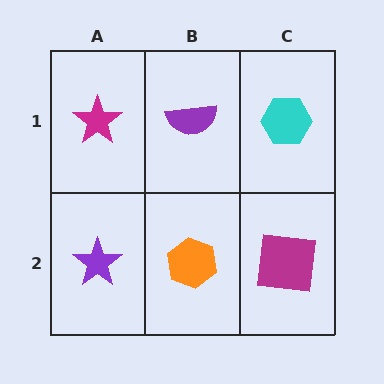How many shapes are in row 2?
3 shapes.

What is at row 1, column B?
A purple semicircle.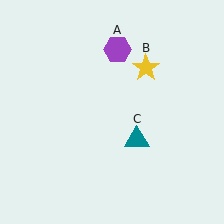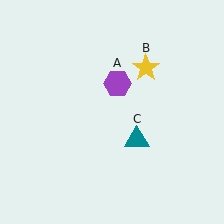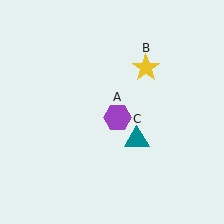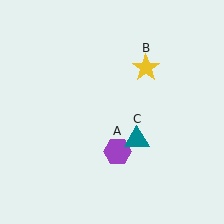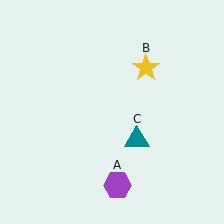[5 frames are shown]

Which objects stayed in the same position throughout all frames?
Yellow star (object B) and teal triangle (object C) remained stationary.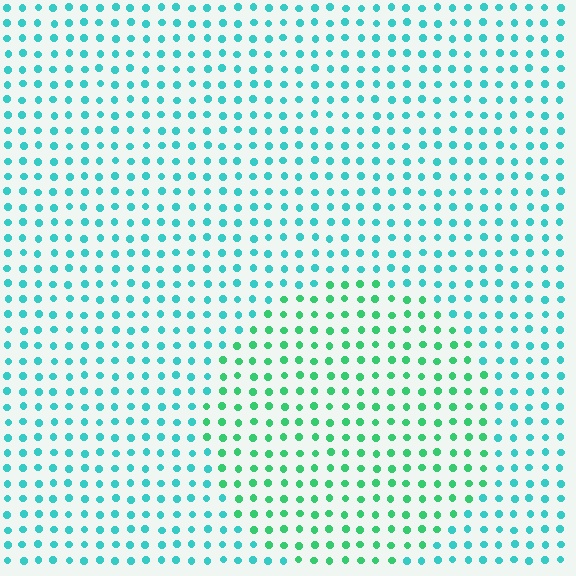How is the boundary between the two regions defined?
The boundary is defined purely by a slight shift in hue (about 35 degrees). Spacing, size, and orientation are identical on both sides.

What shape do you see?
I see a circle.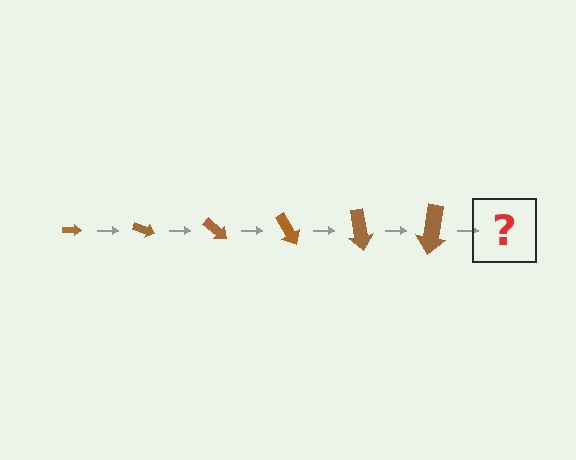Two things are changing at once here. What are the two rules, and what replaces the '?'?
The two rules are that the arrow grows larger each step and it rotates 20 degrees each step. The '?' should be an arrow, larger than the previous one and rotated 120 degrees from the start.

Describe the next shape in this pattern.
It should be an arrow, larger than the previous one and rotated 120 degrees from the start.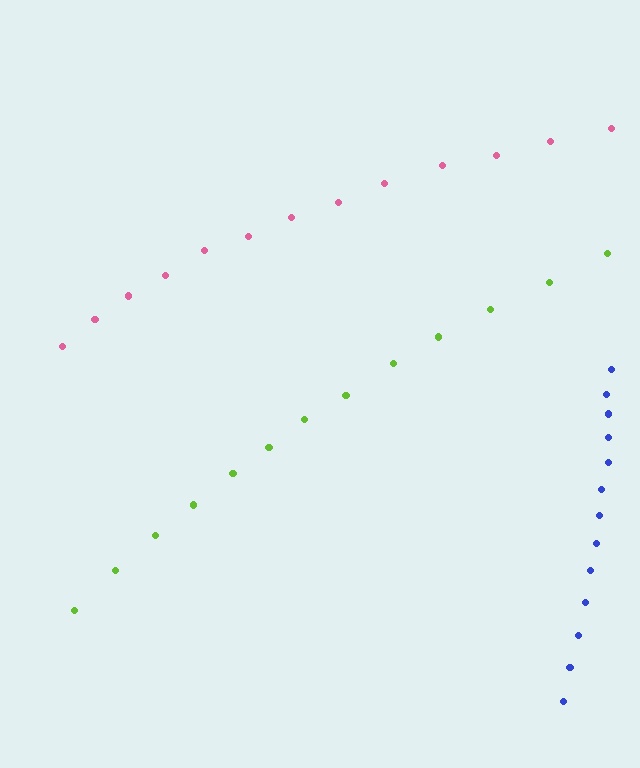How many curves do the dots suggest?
There are 3 distinct paths.